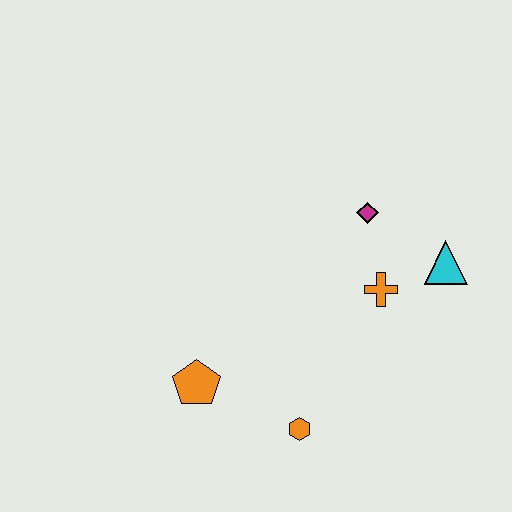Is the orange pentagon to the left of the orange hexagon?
Yes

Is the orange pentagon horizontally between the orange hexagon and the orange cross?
No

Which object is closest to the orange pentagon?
The orange hexagon is closest to the orange pentagon.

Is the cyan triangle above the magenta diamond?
No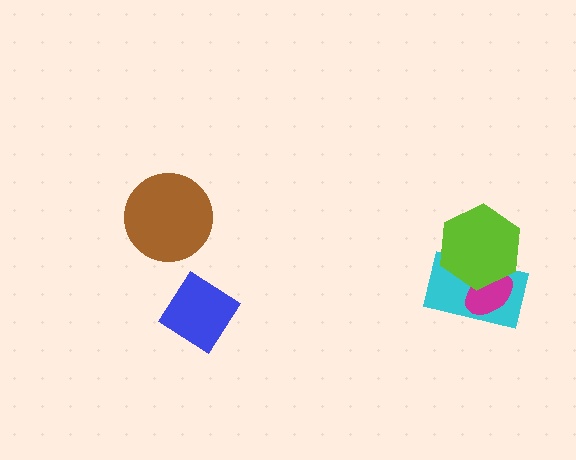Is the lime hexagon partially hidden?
No, no other shape covers it.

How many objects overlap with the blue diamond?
0 objects overlap with the blue diamond.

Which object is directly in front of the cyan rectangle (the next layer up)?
The magenta ellipse is directly in front of the cyan rectangle.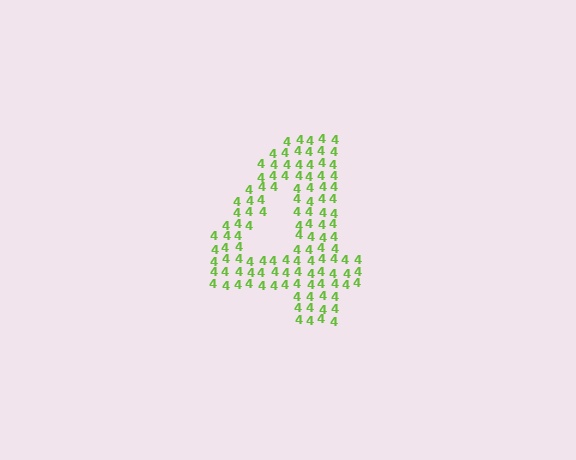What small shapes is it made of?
It is made of small digit 4's.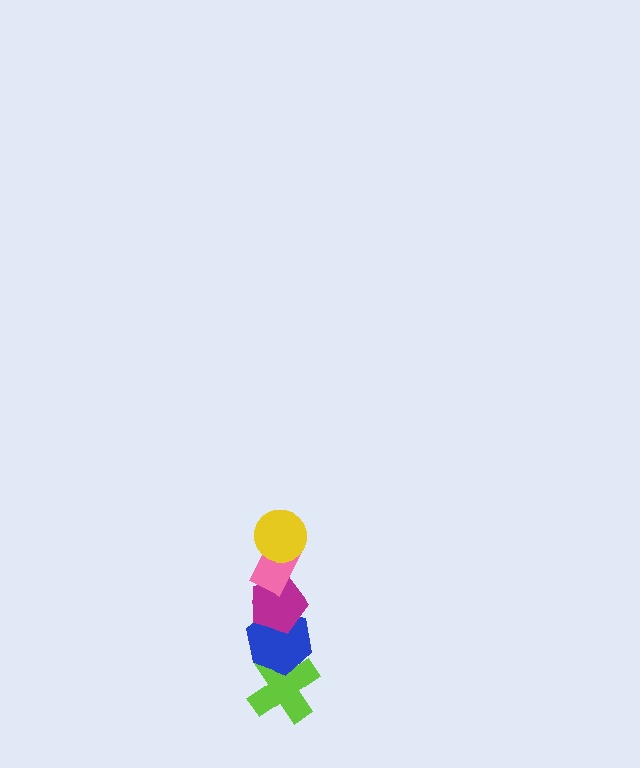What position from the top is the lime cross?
The lime cross is 5th from the top.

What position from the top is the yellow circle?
The yellow circle is 1st from the top.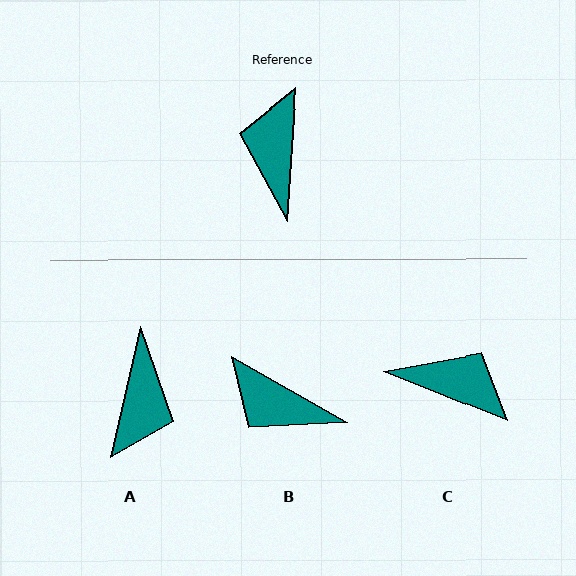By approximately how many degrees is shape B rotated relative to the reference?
Approximately 65 degrees counter-clockwise.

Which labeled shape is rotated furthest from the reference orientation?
A, about 171 degrees away.